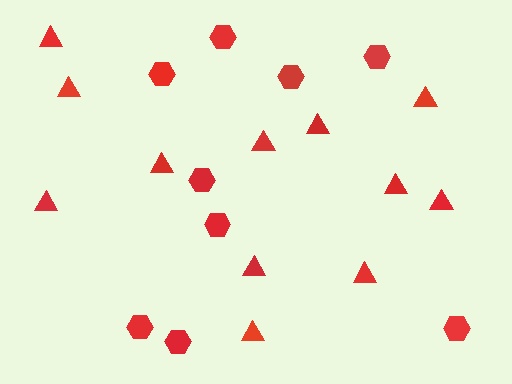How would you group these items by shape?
There are 2 groups: one group of triangles (12) and one group of hexagons (9).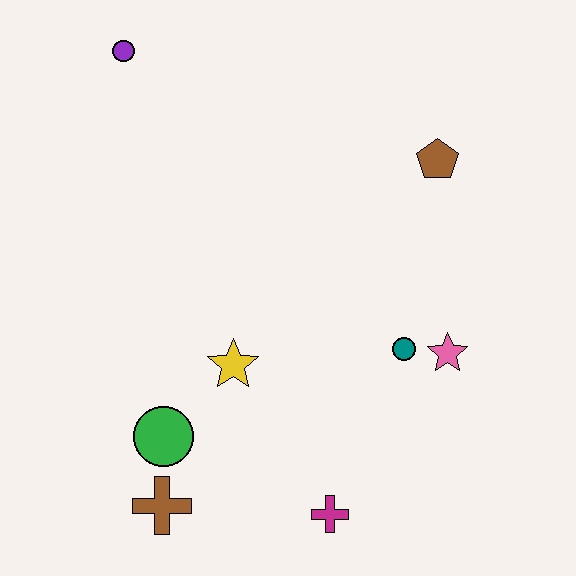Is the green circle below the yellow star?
Yes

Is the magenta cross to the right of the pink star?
No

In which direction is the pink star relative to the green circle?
The pink star is to the right of the green circle.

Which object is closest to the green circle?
The brown cross is closest to the green circle.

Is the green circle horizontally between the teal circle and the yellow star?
No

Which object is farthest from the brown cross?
The purple circle is farthest from the brown cross.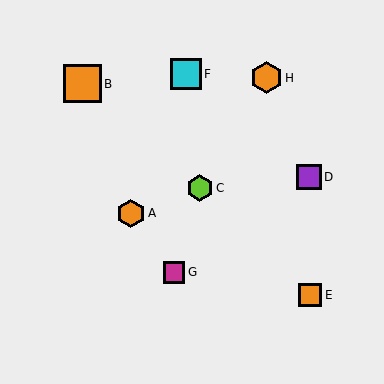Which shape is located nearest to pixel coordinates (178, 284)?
The magenta square (labeled G) at (174, 272) is nearest to that location.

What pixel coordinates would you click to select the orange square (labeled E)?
Click at (310, 295) to select the orange square E.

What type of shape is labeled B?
Shape B is an orange square.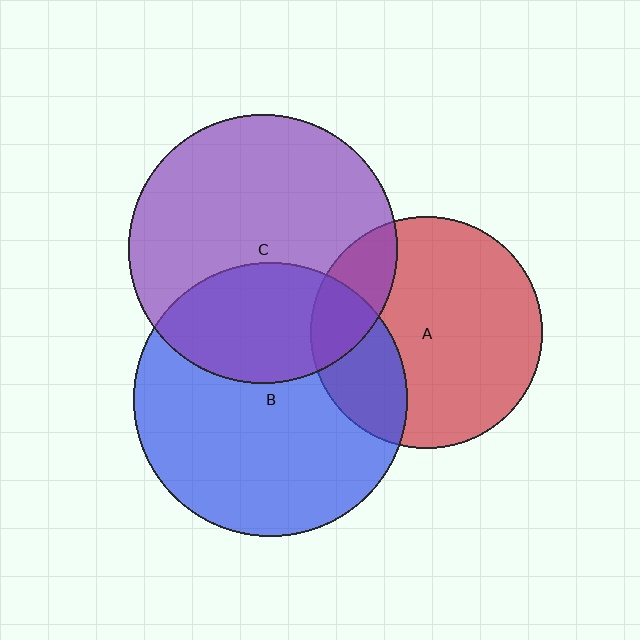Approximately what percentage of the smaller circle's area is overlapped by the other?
Approximately 25%.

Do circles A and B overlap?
Yes.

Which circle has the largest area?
Circle B (blue).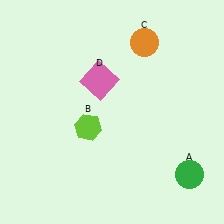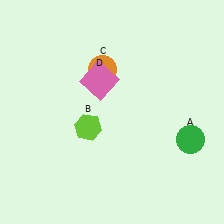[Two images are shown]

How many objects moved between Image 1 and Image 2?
2 objects moved between the two images.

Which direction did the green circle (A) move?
The green circle (A) moved up.